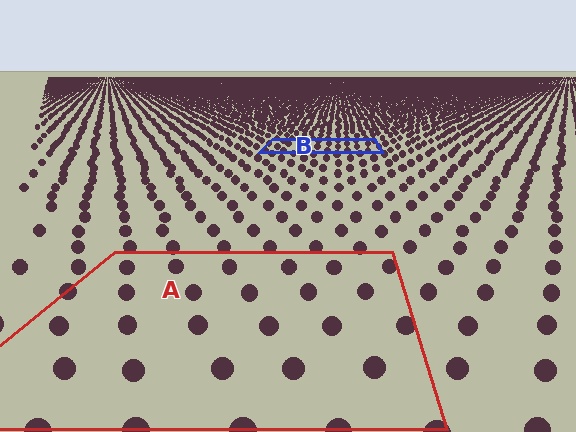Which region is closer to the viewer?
Region A is closer. The texture elements there are larger and more spread out.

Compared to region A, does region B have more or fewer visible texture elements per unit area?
Region B has more texture elements per unit area — they are packed more densely because it is farther away.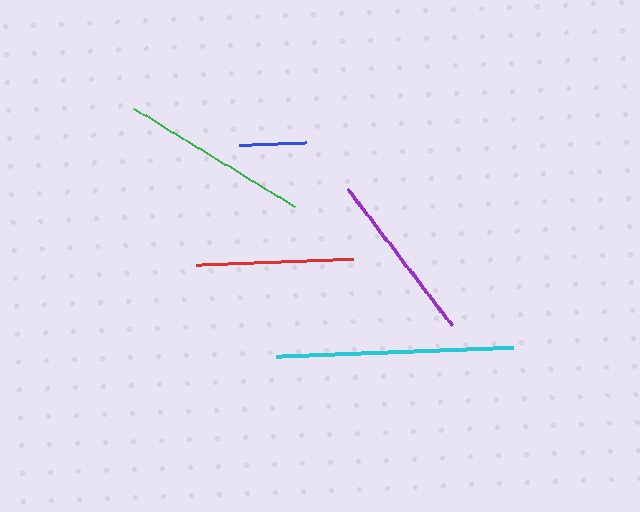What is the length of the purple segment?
The purple segment is approximately 172 pixels long.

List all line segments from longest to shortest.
From longest to shortest: cyan, green, purple, red, blue.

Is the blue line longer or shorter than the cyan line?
The cyan line is longer than the blue line.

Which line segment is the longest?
The cyan line is the longest at approximately 236 pixels.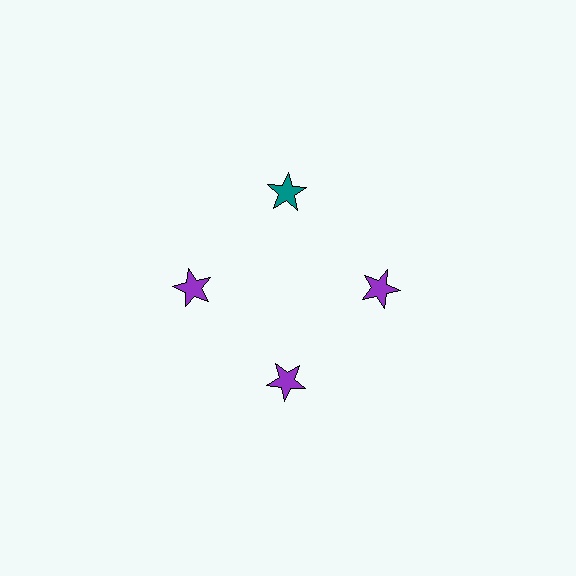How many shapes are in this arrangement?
There are 4 shapes arranged in a ring pattern.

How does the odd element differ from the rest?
It has a different color: teal instead of purple.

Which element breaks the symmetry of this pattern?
The teal star at roughly the 12 o'clock position breaks the symmetry. All other shapes are purple stars.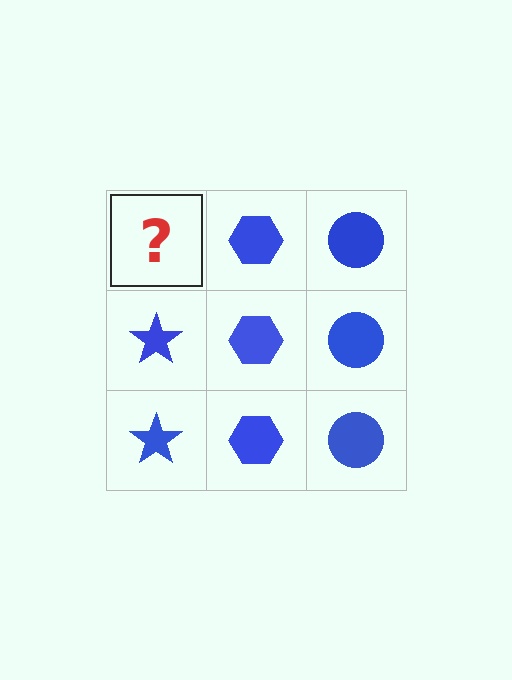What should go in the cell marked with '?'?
The missing cell should contain a blue star.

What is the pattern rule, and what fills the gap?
The rule is that each column has a consistent shape. The gap should be filled with a blue star.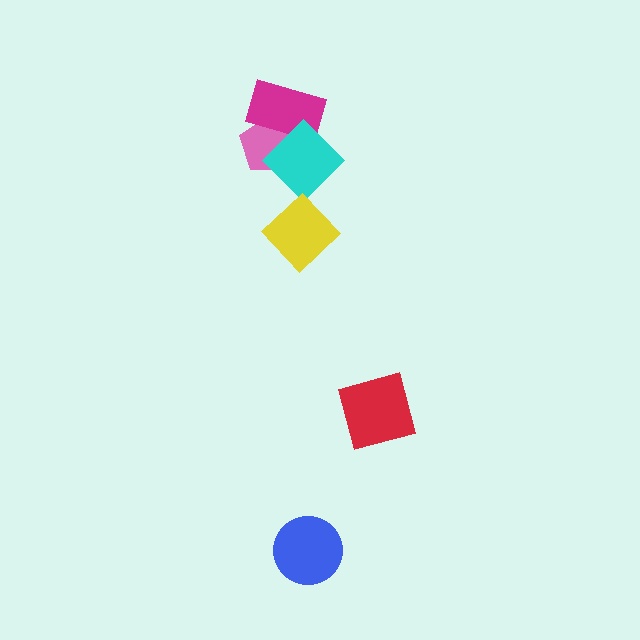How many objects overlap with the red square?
0 objects overlap with the red square.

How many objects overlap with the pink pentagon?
2 objects overlap with the pink pentagon.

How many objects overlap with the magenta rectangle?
2 objects overlap with the magenta rectangle.